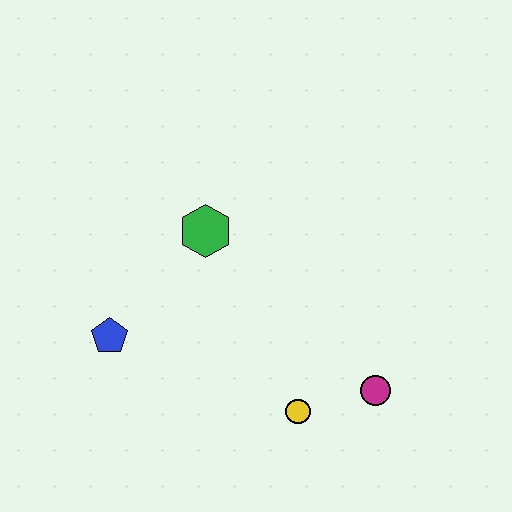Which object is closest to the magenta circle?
The yellow circle is closest to the magenta circle.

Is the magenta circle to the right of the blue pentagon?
Yes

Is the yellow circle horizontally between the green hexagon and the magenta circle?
Yes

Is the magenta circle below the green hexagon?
Yes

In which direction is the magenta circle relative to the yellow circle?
The magenta circle is to the right of the yellow circle.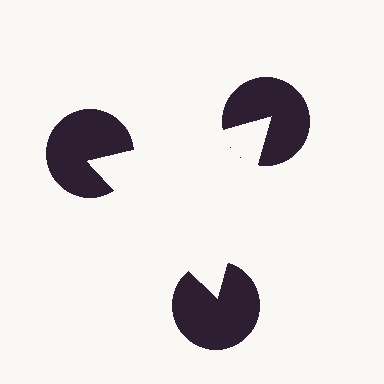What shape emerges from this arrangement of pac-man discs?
An illusory triangle — its edges are inferred from the aligned wedge cuts in the pac-man discs, not physically drawn.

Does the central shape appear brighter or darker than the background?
It typically appears slightly brighter than the background, even though no actual brightness change is drawn.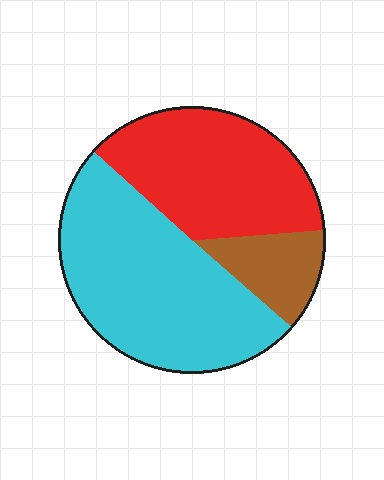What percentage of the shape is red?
Red takes up about three eighths (3/8) of the shape.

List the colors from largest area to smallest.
From largest to smallest: cyan, red, brown.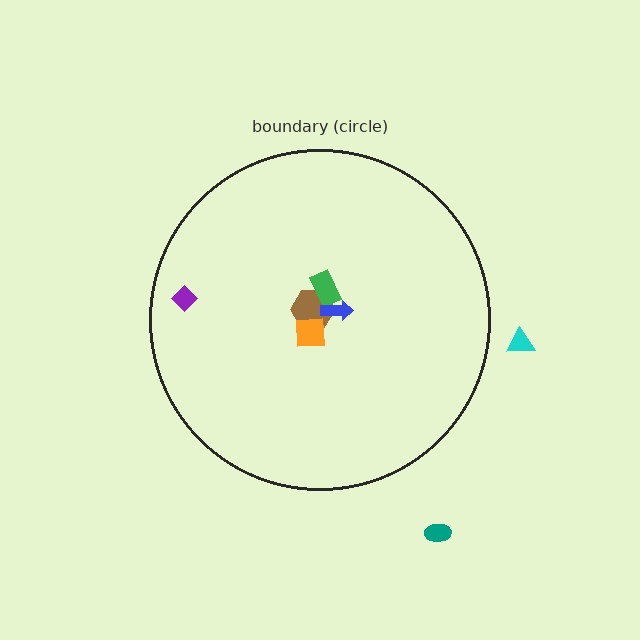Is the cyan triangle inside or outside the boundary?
Outside.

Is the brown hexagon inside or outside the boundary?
Inside.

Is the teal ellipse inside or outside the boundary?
Outside.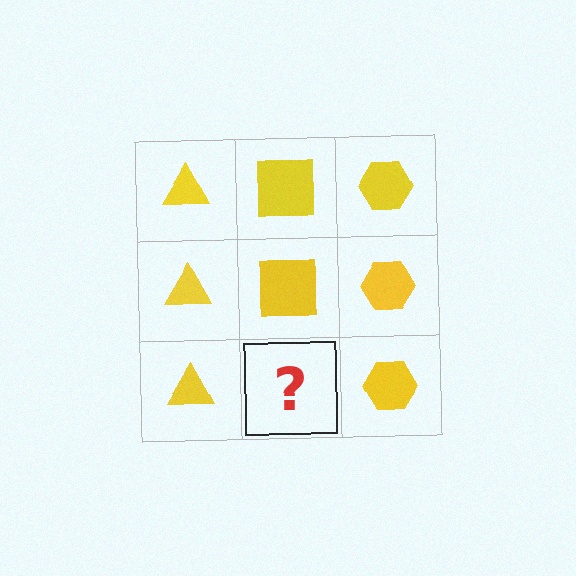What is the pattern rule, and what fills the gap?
The rule is that each column has a consistent shape. The gap should be filled with a yellow square.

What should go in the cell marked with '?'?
The missing cell should contain a yellow square.